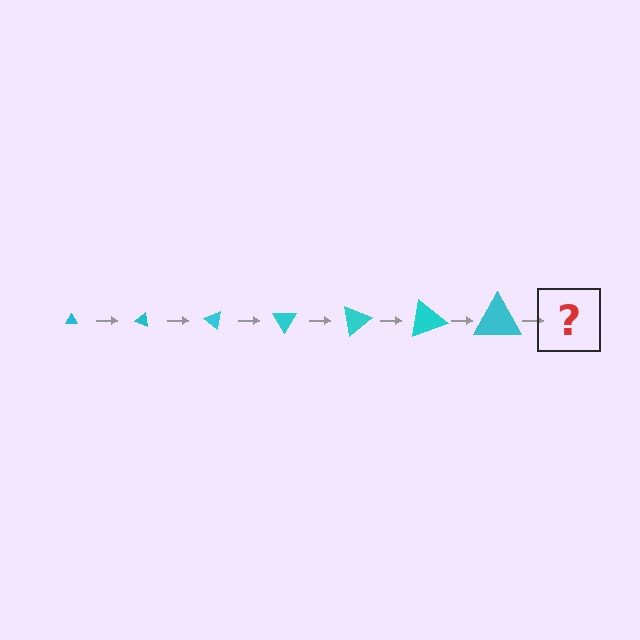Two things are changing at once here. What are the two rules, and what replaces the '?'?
The two rules are that the triangle grows larger each step and it rotates 20 degrees each step. The '?' should be a triangle, larger than the previous one and rotated 140 degrees from the start.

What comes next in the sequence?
The next element should be a triangle, larger than the previous one and rotated 140 degrees from the start.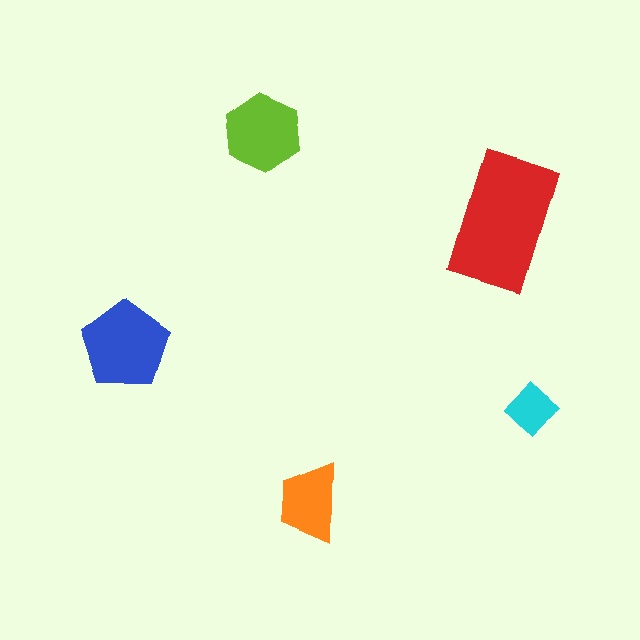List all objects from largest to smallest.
The red rectangle, the blue pentagon, the lime hexagon, the orange trapezoid, the cyan diamond.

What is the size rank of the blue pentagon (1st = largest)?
2nd.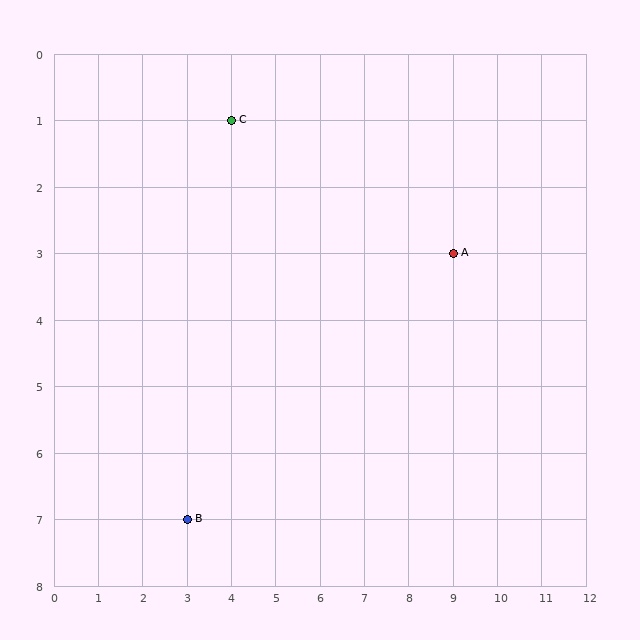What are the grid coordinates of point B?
Point B is at grid coordinates (3, 7).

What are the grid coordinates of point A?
Point A is at grid coordinates (9, 3).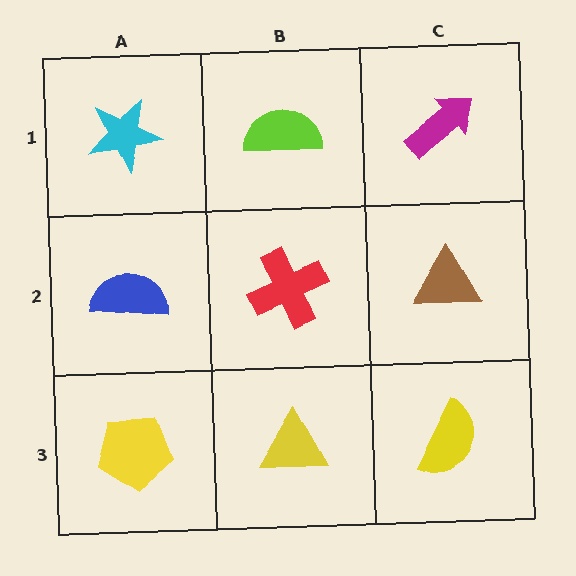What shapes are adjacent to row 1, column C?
A brown triangle (row 2, column C), a lime semicircle (row 1, column B).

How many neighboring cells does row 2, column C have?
3.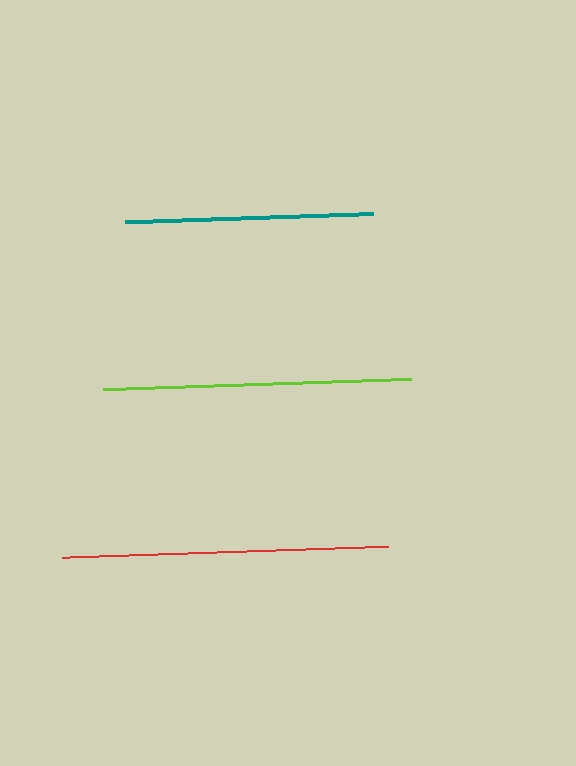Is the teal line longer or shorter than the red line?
The red line is longer than the teal line.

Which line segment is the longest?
The red line is the longest at approximately 325 pixels.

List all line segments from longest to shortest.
From longest to shortest: red, lime, teal.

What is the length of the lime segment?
The lime segment is approximately 307 pixels long.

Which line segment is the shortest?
The teal line is the shortest at approximately 248 pixels.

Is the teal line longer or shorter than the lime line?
The lime line is longer than the teal line.